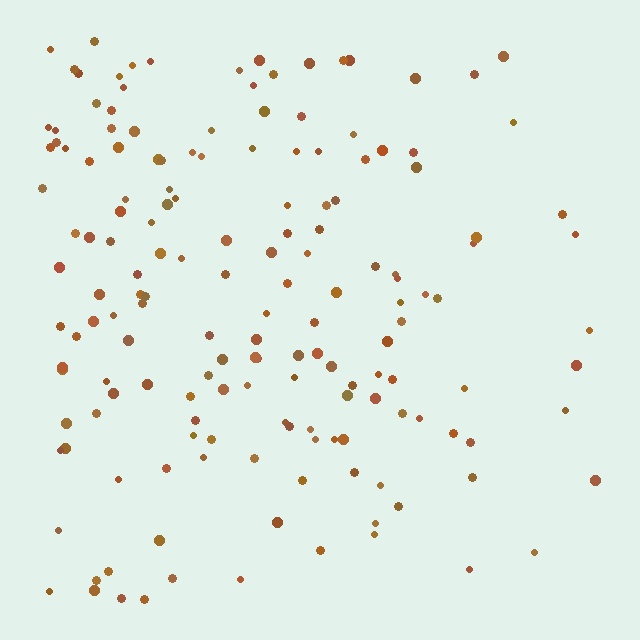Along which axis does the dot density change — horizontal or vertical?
Horizontal.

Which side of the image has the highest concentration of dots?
The left.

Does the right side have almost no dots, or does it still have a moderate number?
Still a moderate number, just noticeably fewer than the left.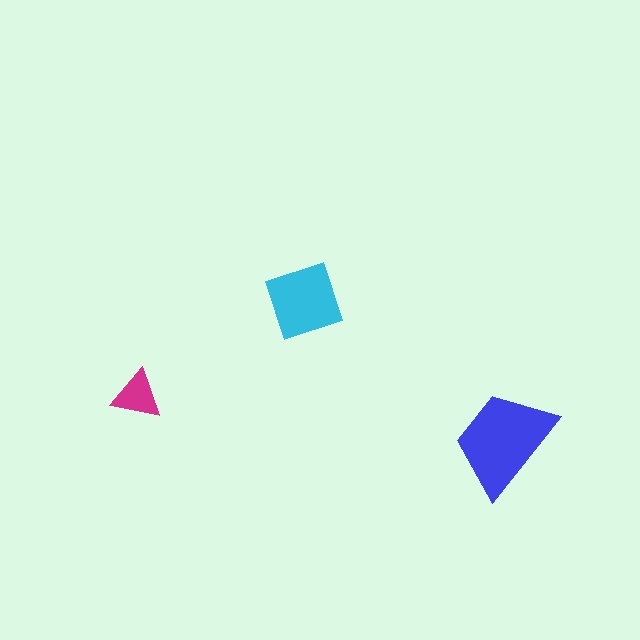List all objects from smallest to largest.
The magenta triangle, the cyan diamond, the blue trapezoid.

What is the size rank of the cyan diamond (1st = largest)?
2nd.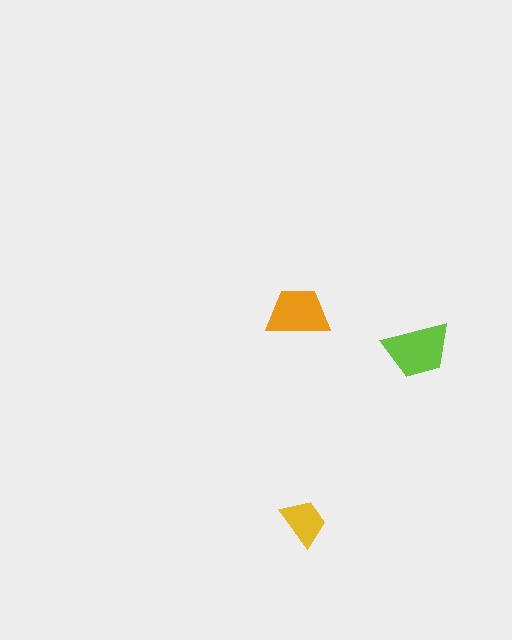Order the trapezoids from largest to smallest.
the lime one, the orange one, the yellow one.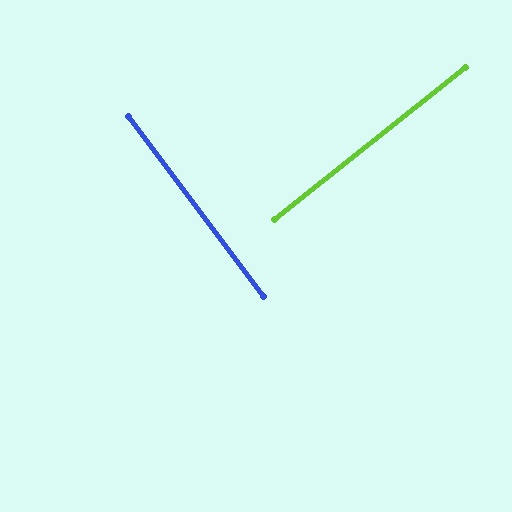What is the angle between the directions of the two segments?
Approximately 88 degrees.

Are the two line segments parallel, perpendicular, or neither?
Perpendicular — they meet at approximately 88°.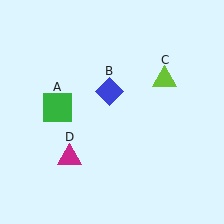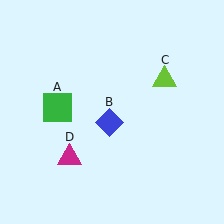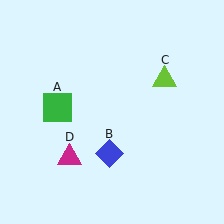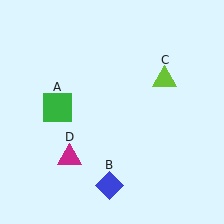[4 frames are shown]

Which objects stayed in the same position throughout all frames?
Green square (object A) and lime triangle (object C) and magenta triangle (object D) remained stationary.